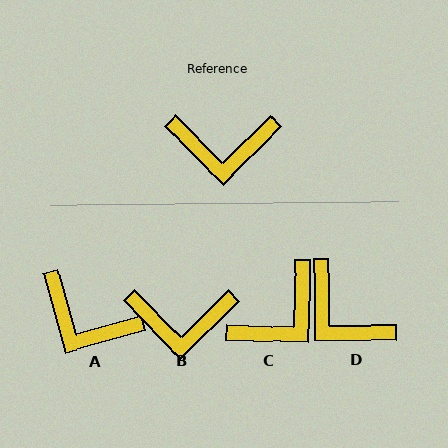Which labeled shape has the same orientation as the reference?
B.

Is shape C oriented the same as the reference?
No, it is off by about 43 degrees.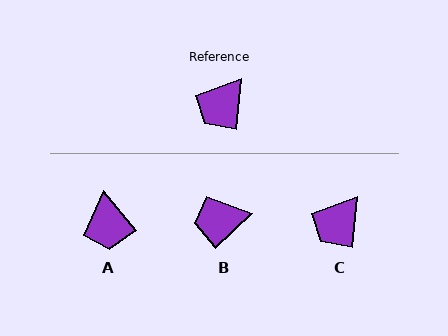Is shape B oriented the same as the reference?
No, it is off by about 41 degrees.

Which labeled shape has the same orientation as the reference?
C.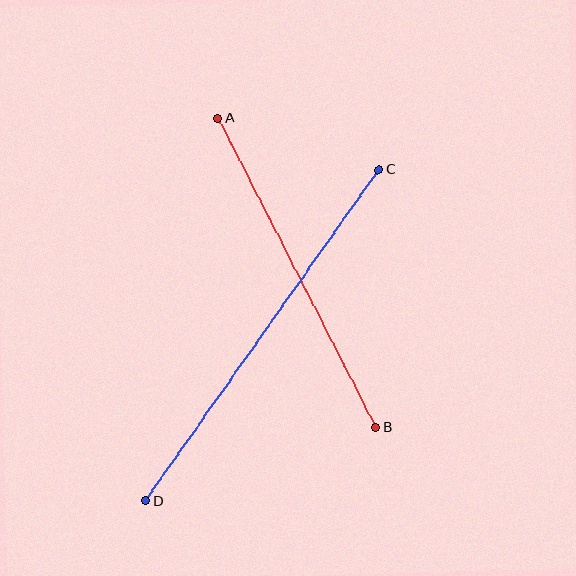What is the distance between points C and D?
The distance is approximately 405 pixels.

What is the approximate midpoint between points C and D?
The midpoint is at approximately (262, 335) pixels.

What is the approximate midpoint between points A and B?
The midpoint is at approximately (297, 273) pixels.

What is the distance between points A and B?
The distance is approximately 347 pixels.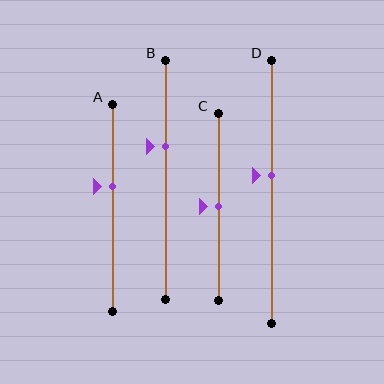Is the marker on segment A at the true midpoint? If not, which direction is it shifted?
No, the marker on segment A is shifted upward by about 10% of the segment length.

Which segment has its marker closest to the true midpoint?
Segment C has its marker closest to the true midpoint.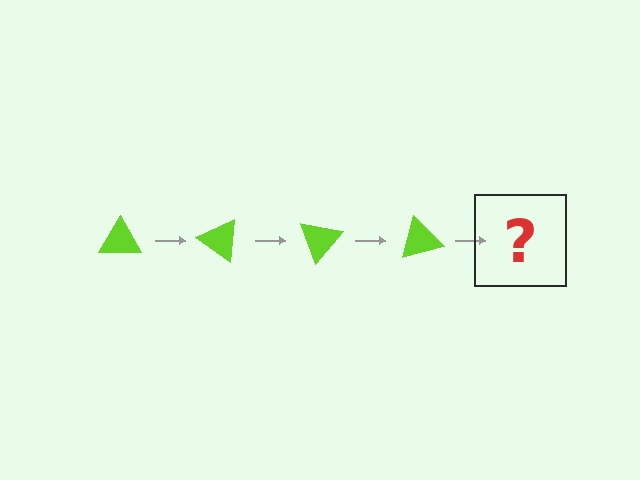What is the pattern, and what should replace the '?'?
The pattern is that the triangle rotates 35 degrees each step. The '?' should be a lime triangle rotated 140 degrees.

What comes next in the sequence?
The next element should be a lime triangle rotated 140 degrees.